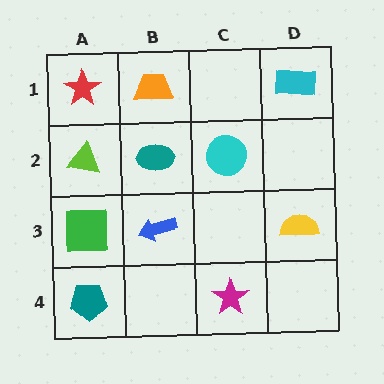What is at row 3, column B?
A blue arrow.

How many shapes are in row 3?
3 shapes.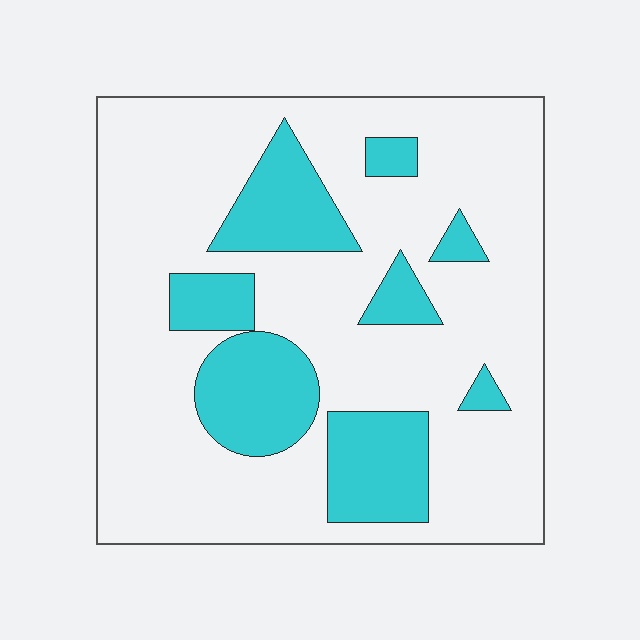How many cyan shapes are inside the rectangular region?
8.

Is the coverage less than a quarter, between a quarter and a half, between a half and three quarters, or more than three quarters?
Less than a quarter.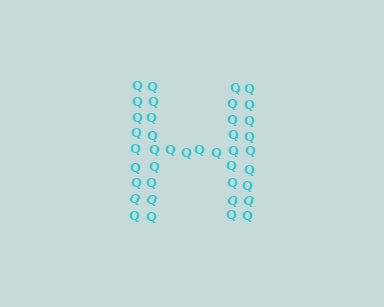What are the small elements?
The small elements are letter Q's.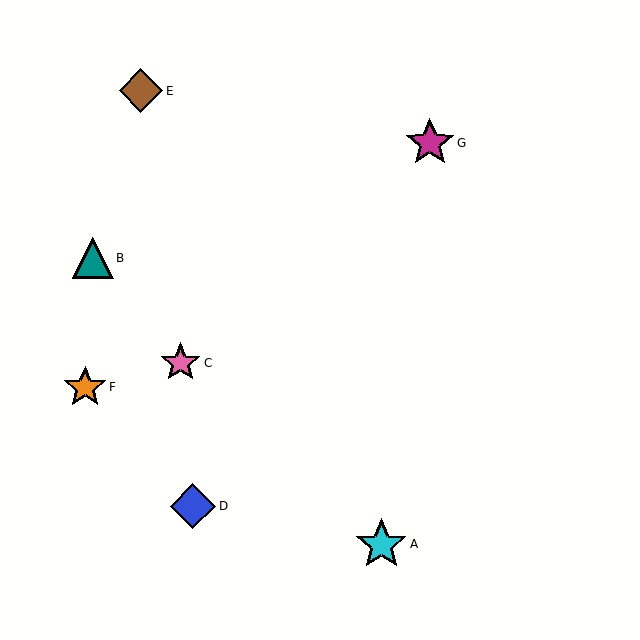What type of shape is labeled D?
Shape D is a blue diamond.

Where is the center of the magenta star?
The center of the magenta star is at (430, 143).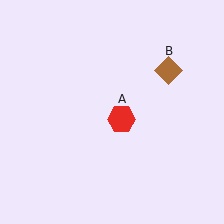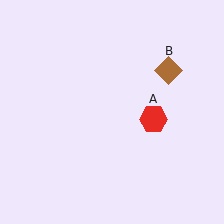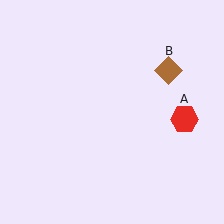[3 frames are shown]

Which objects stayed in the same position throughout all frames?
Brown diamond (object B) remained stationary.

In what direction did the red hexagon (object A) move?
The red hexagon (object A) moved right.